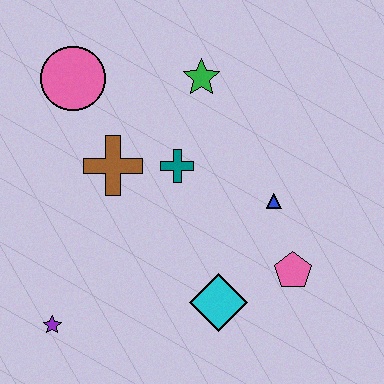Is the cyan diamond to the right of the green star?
Yes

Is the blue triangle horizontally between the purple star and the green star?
No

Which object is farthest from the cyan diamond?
The pink circle is farthest from the cyan diamond.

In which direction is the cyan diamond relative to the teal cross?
The cyan diamond is below the teal cross.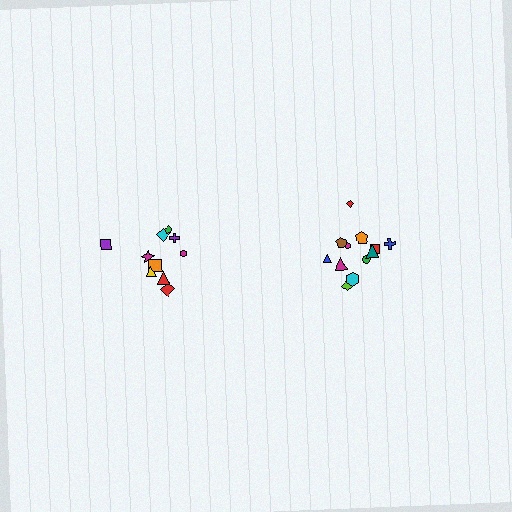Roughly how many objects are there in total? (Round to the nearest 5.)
Roughly 20 objects in total.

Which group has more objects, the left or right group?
The right group.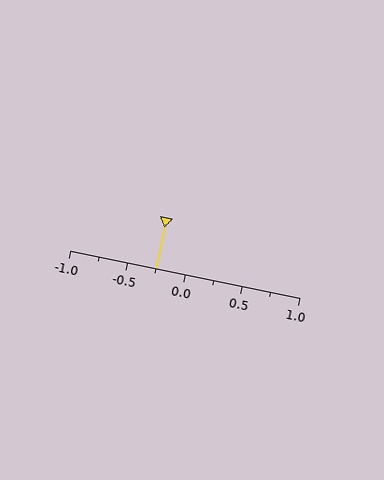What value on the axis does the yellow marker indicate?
The marker indicates approximately -0.25.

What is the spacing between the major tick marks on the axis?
The major ticks are spaced 0.5 apart.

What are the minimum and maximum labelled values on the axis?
The axis runs from -1.0 to 1.0.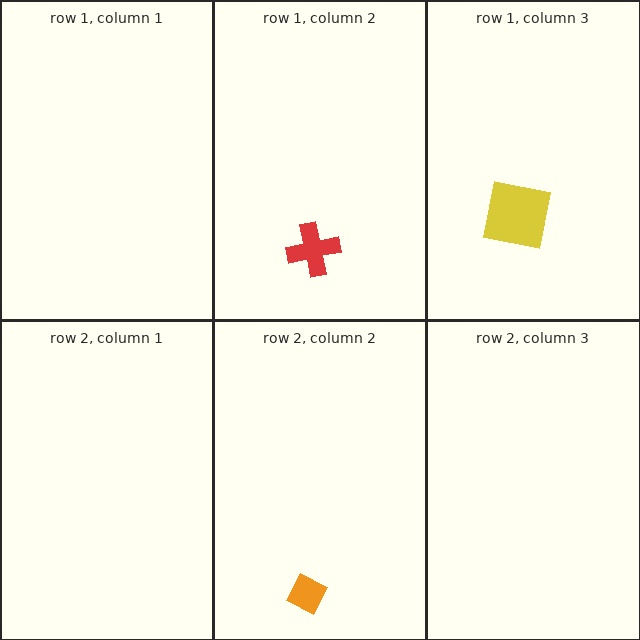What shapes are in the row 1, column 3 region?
The yellow square.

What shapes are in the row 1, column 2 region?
The red cross.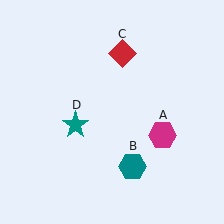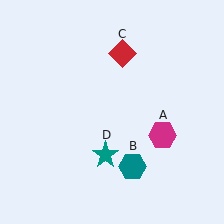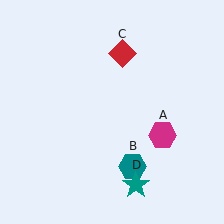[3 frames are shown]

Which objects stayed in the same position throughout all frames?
Magenta hexagon (object A) and teal hexagon (object B) and red diamond (object C) remained stationary.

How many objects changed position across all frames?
1 object changed position: teal star (object D).